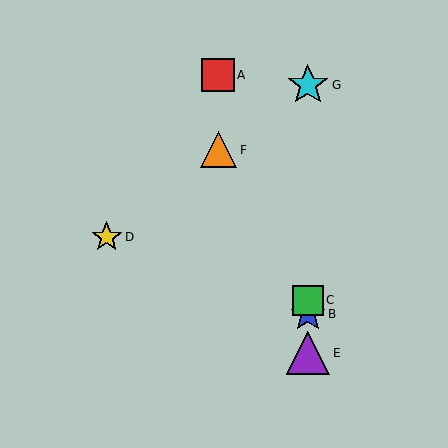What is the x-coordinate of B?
Object B is at x≈308.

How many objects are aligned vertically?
4 objects (B, C, E, G) are aligned vertically.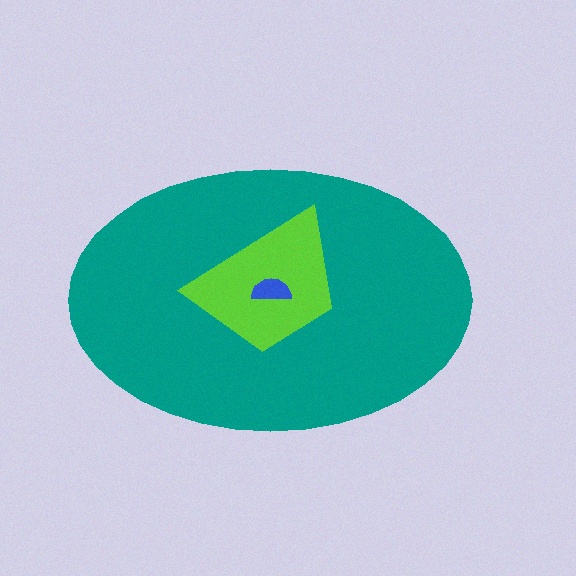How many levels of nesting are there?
3.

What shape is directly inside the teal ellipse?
The lime trapezoid.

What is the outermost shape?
The teal ellipse.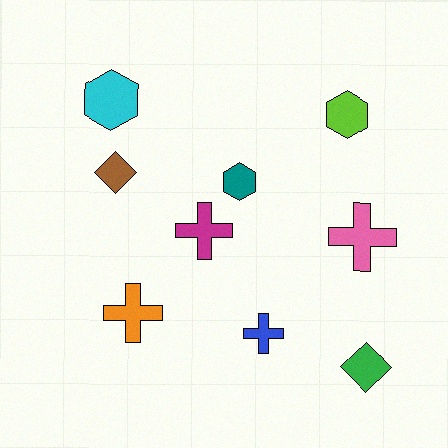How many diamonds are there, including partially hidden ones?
There are 2 diamonds.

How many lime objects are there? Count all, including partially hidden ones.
There is 1 lime object.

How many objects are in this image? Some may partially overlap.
There are 9 objects.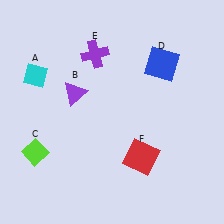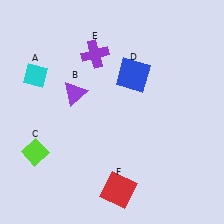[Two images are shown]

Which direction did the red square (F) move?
The red square (F) moved down.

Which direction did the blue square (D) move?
The blue square (D) moved left.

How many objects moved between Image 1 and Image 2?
2 objects moved between the two images.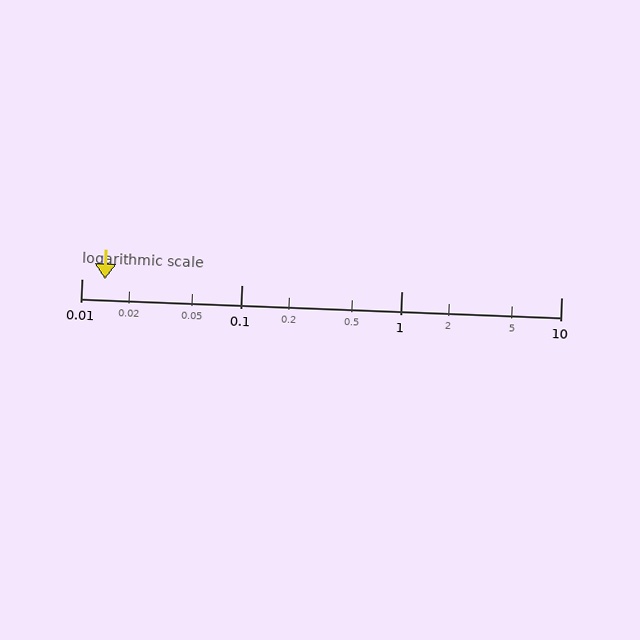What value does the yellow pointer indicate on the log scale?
The pointer indicates approximately 0.014.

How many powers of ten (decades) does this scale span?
The scale spans 3 decades, from 0.01 to 10.